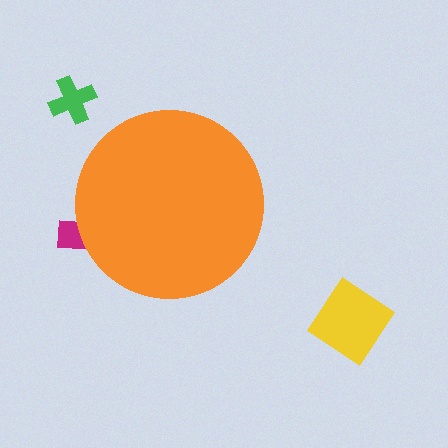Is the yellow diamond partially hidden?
No, the yellow diamond is fully visible.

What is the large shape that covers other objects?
An orange circle.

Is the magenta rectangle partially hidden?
Yes, the magenta rectangle is partially hidden behind the orange circle.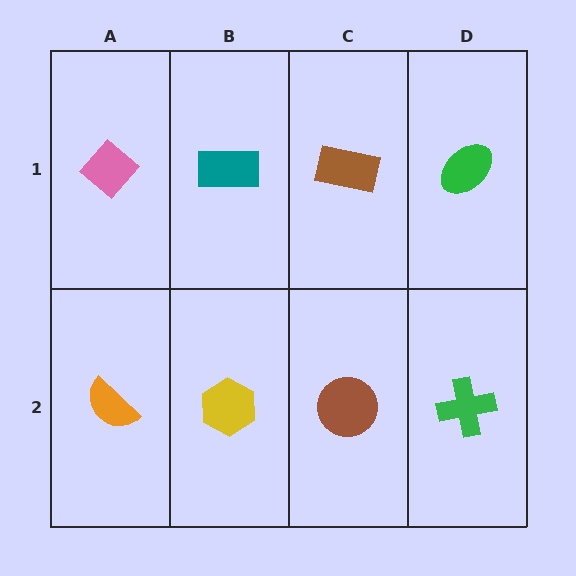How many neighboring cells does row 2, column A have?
2.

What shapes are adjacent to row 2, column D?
A green ellipse (row 1, column D), a brown circle (row 2, column C).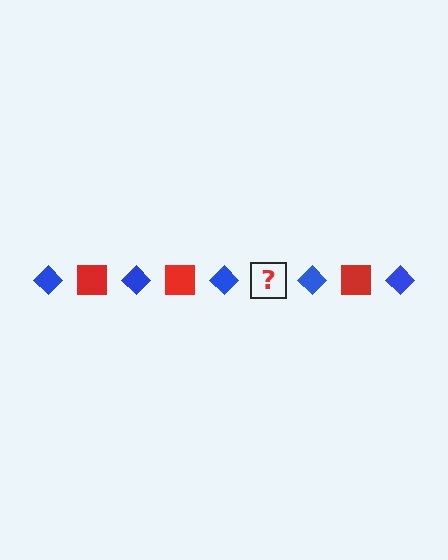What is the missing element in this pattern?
The missing element is a red square.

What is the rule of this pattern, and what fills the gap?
The rule is that the pattern alternates between blue diamond and red square. The gap should be filled with a red square.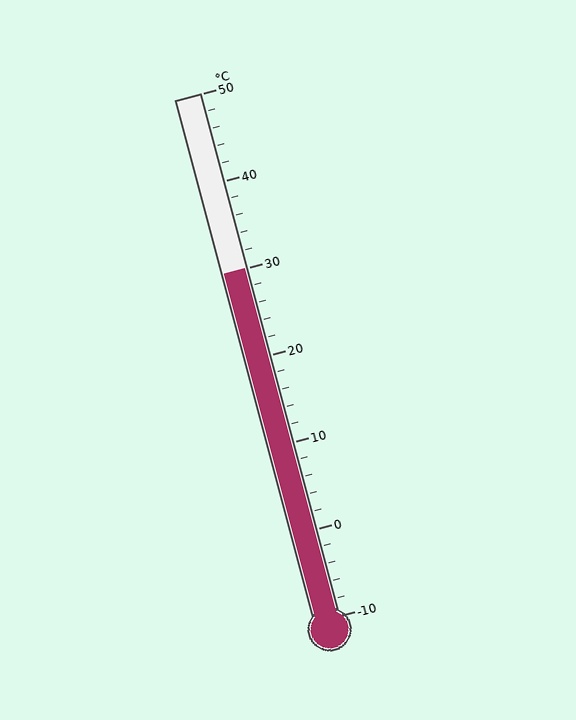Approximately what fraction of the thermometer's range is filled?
The thermometer is filled to approximately 65% of its range.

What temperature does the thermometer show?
The thermometer shows approximately 30°C.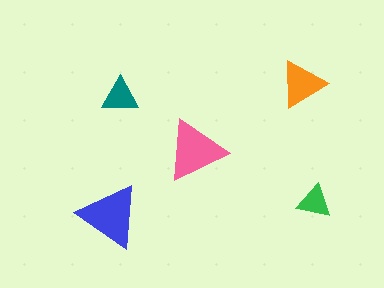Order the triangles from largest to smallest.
the blue one, the pink one, the orange one, the teal one, the green one.